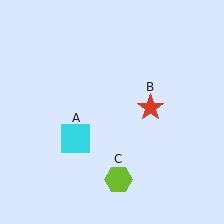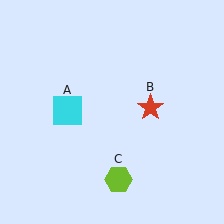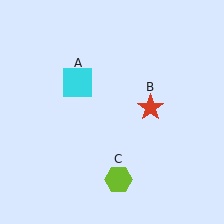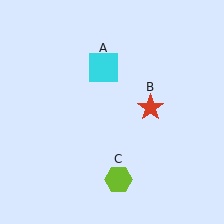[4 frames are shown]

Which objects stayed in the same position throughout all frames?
Red star (object B) and lime hexagon (object C) remained stationary.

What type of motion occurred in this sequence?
The cyan square (object A) rotated clockwise around the center of the scene.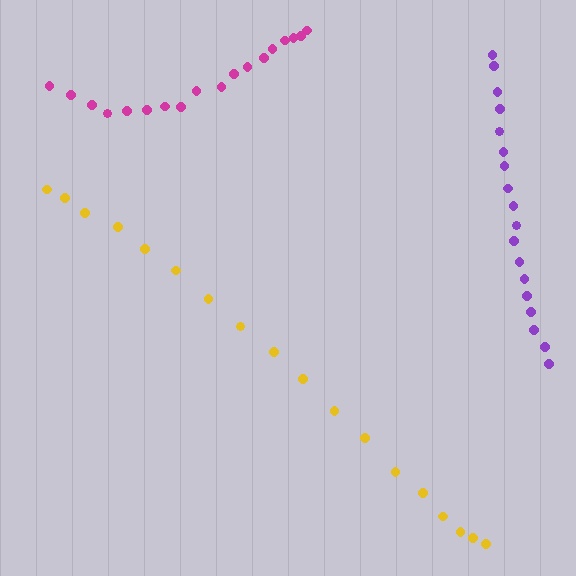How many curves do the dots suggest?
There are 3 distinct paths.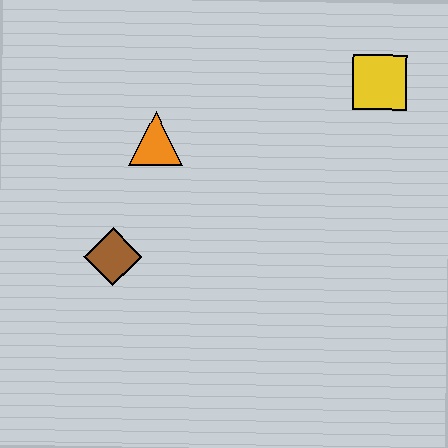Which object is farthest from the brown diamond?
The yellow square is farthest from the brown diamond.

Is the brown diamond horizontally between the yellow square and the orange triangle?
No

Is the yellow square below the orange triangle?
No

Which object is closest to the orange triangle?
The brown diamond is closest to the orange triangle.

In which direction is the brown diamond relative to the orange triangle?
The brown diamond is below the orange triangle.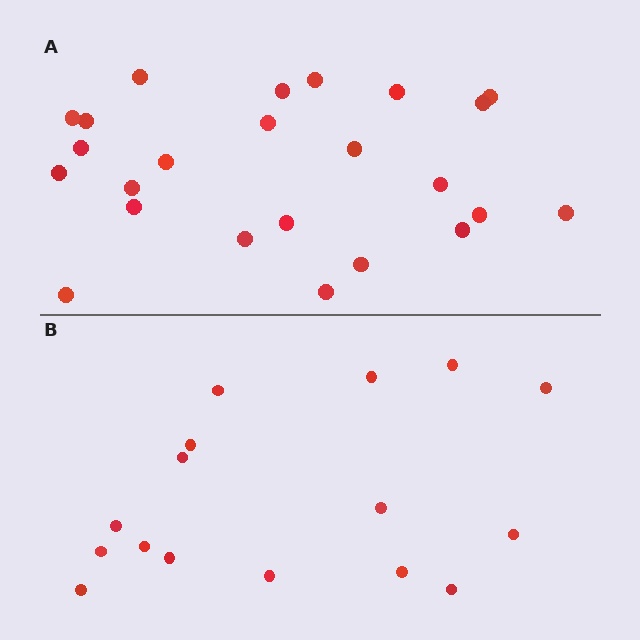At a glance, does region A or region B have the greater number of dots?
Region A (the top region) has more dots.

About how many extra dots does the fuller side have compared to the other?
Region A has roughly 8 or so more dots than region B.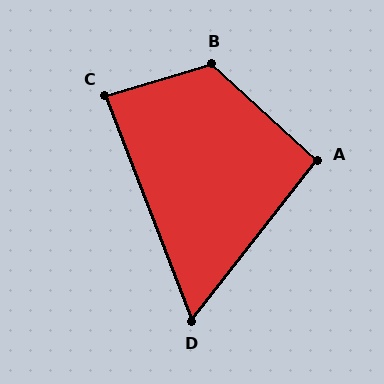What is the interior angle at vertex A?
Approximately 94 degrees (approximately right).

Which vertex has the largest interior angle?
B, at approximately 121 degrees.